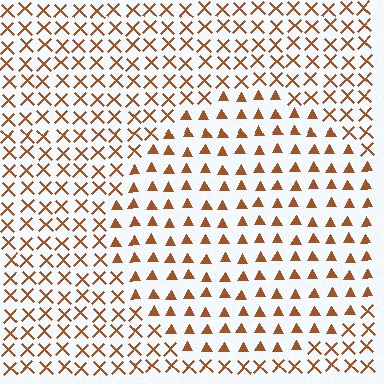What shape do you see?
I see a circle.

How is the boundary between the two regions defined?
The boundary is defined by a change in element shape: triangles inside vs. X marks outside. All elements share the same color and spacing.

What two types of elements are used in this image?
The image uses triangles inside the circle region and X marks outside it.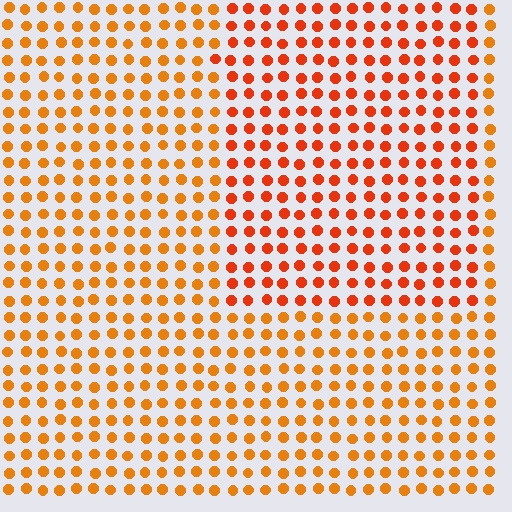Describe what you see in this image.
The image is filled with small orange elements in a uniform arrangement. A rectangle-shaped region is visible where the elements are tinted to a slightly different hue, forming a subtle color boundary.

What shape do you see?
I see a rectangle.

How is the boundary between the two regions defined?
The boundary is defined purely by a slight shift in hue (about 21 degrees). Spacing, size, and orientation are identical on both sides.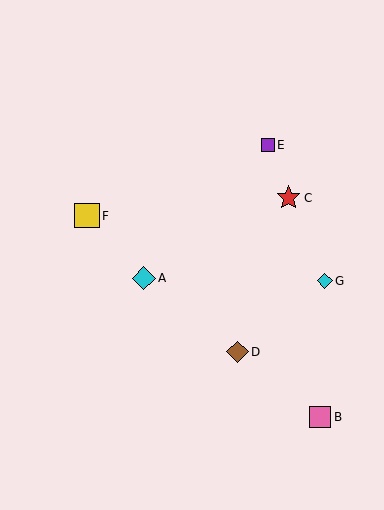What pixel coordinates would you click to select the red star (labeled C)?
Click at (289, 198) to select the red star C.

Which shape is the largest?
The yellow square (labeled F) is the largest.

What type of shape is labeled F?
Shape F is a yellow square.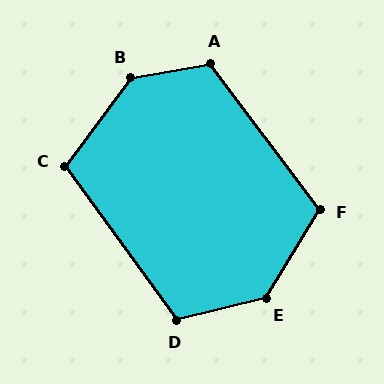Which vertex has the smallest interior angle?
C, at approximately 107 degrees.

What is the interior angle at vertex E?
Approximately 136 degrees (obtuse).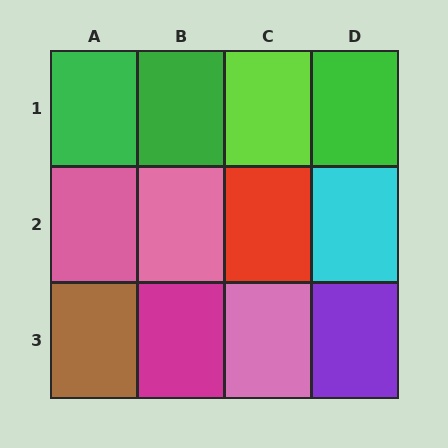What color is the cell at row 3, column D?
Purple.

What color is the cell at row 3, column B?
Magenta.